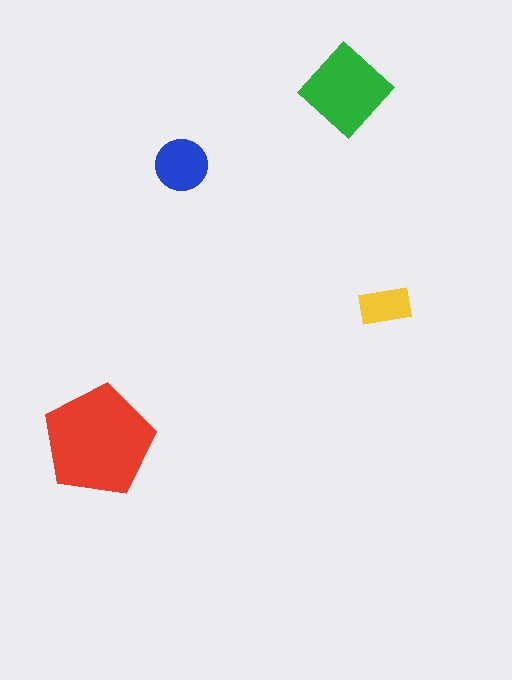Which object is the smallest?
The yellow rectangle.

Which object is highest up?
The green diamond is topmost.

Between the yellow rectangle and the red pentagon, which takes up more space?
The red pentagon.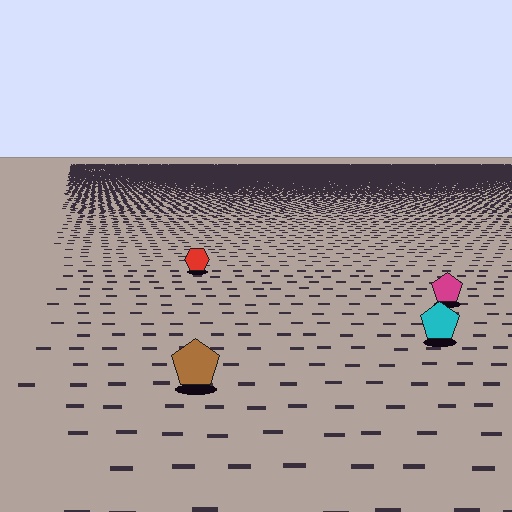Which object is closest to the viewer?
The brown pentagon is closest. The texture marks near it are larger and more spread out.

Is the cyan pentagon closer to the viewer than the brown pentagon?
No. The brown pentagon is closer — you can tell from the texture gradient: the ground texture is coarser near it.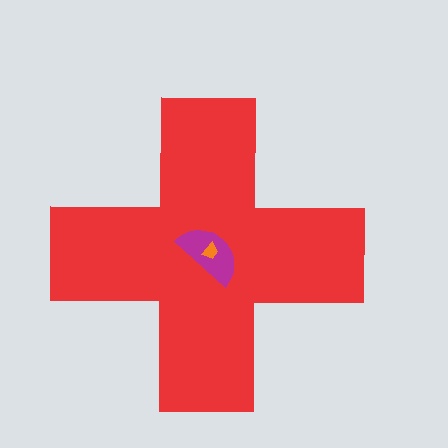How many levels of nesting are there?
3.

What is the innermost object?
The orange trapezoid.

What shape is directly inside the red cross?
The magenta semicircle.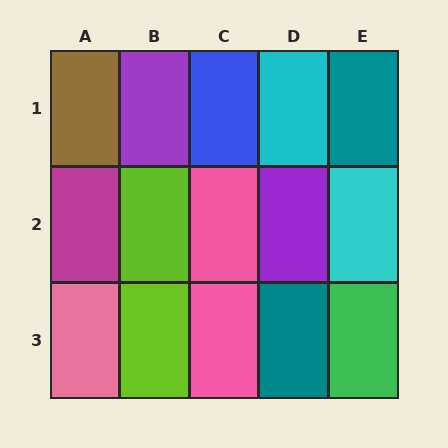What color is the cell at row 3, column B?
Lime.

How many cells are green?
1 cell is green.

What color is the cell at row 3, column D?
Teal.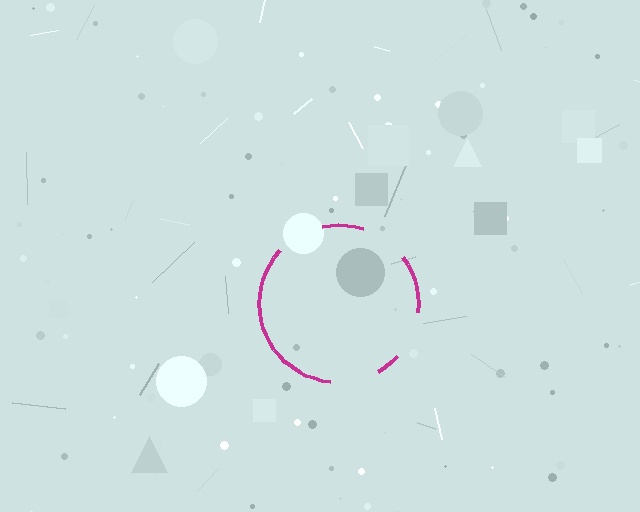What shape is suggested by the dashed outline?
The dashed outline suggests a circle.